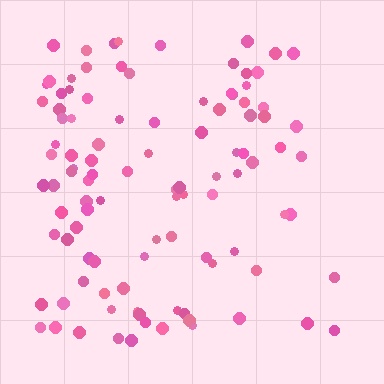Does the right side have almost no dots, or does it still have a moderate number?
Still a moderate number, just noticeably fewer than the left.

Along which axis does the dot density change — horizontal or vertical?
Horizontal.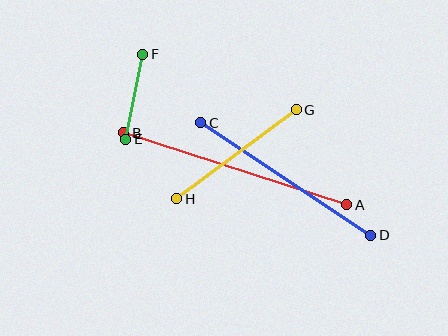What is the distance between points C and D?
The distance is approximately 204 pixels.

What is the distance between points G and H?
The distance is approximately 149 pixels.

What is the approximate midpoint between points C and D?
The midpoint is at approximately (286, 179) pixels.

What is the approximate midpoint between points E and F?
The midpoint is at approximately (134, 97) pixels.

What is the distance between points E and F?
The distance is approximately 87 pixels.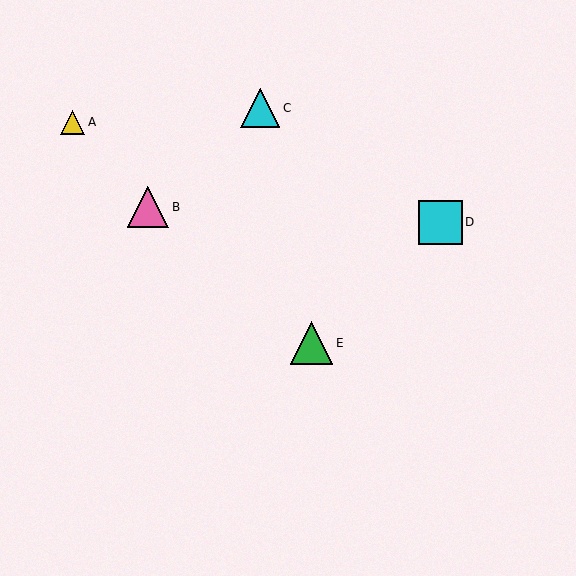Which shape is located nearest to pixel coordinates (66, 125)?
The yellow triangle (labeled A) at (73, 122) is nearest to that location.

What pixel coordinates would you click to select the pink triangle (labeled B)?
Click at (148, 207) to select the pink triangle B.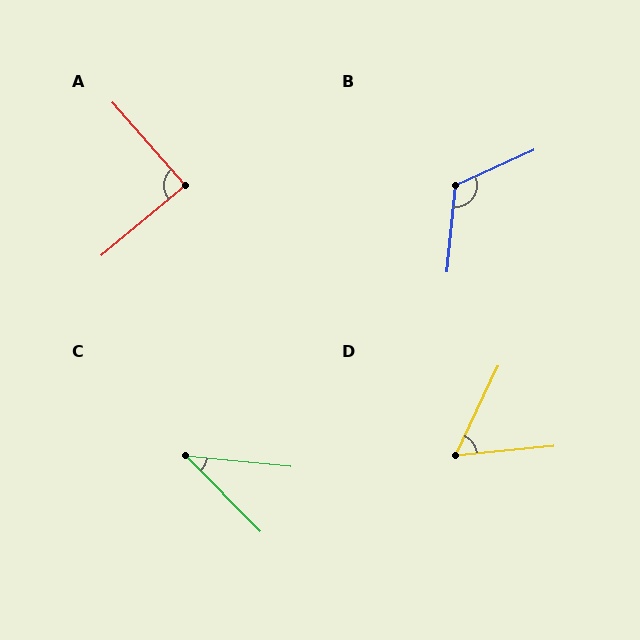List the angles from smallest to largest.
C (39°), D (59°), A (88°), B (120°).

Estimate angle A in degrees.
Approximately 88 degrees.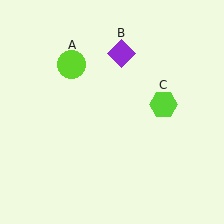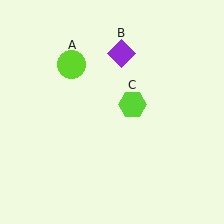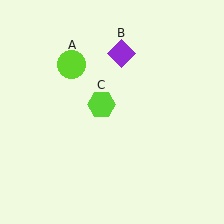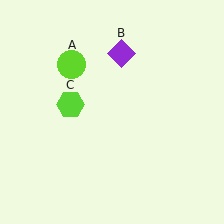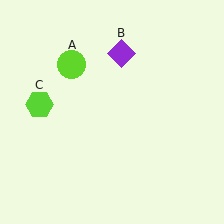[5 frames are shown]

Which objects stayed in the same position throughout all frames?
Lime circle (object A) and purple diamond (object B) remained stationary.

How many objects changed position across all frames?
1 object changed position: lime hexagon (object C).